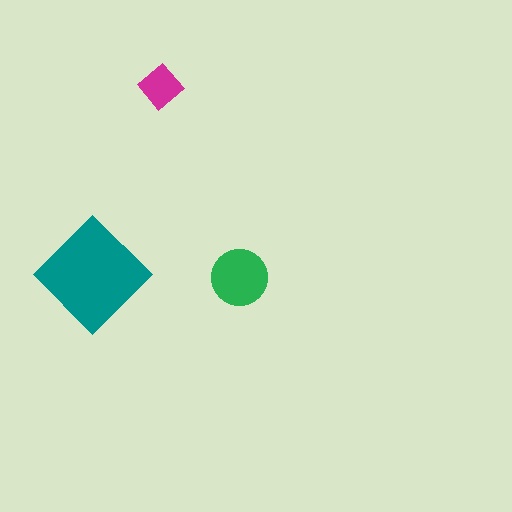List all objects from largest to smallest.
The teal diamond, the green circle, the magenta diamond.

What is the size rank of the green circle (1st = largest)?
2nd.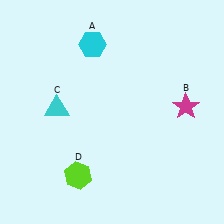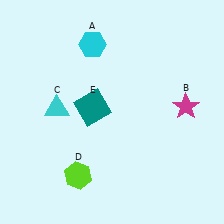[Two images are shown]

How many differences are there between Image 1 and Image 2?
There is 1 difference between the two images.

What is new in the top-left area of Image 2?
A teal square (E) was added in the top-left area of Image 2.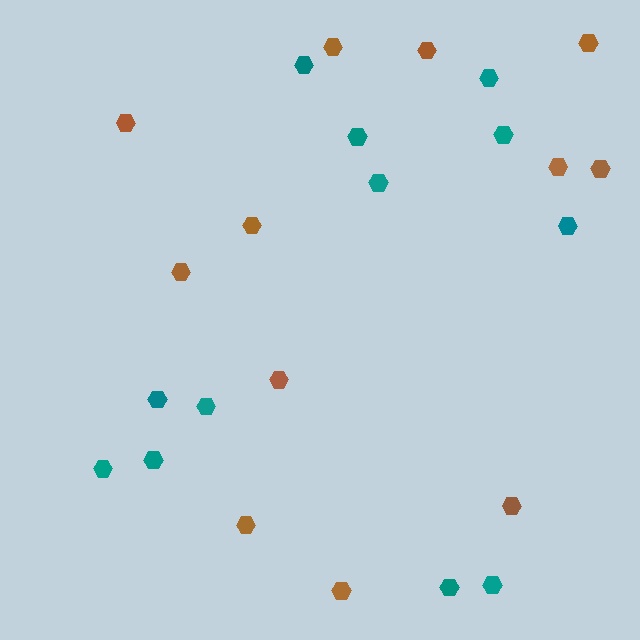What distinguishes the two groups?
There are 2 groups: one group of teal hexagons (12) and one group of brown hexagons (12).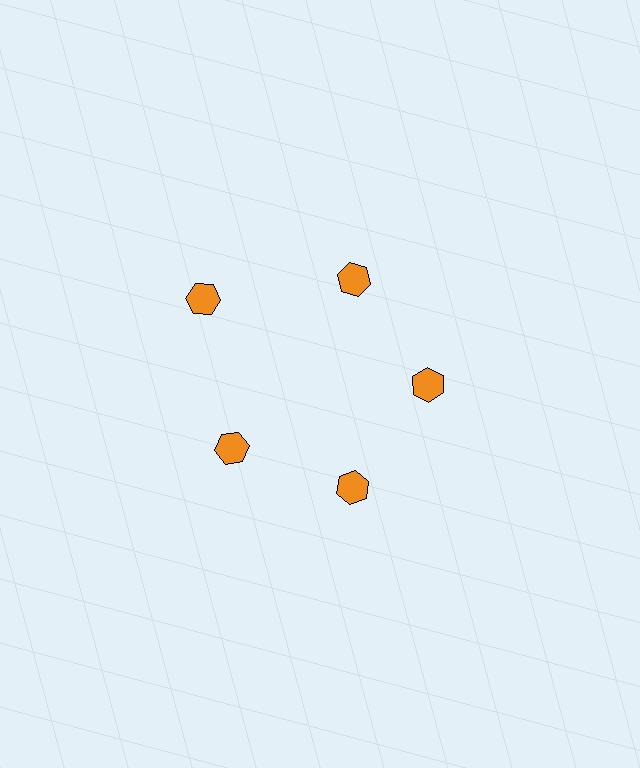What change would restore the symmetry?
The symmetry would be restored by moving it inward, back onto the ring so that all 5 hexagons sit at equal angles and equal distance from the center.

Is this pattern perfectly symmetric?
No. The 5 orange hexagons are arranged in a ring, but one element near the 10 o'clock position is pushed outward from the center, breaking the 5-fold rotational symmetry.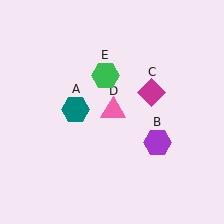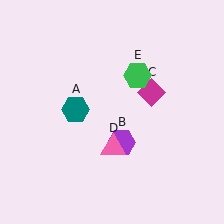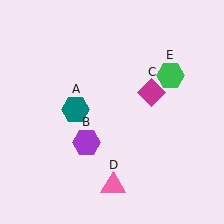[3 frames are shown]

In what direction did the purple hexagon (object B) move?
The purple hexagon (object B) moved left.